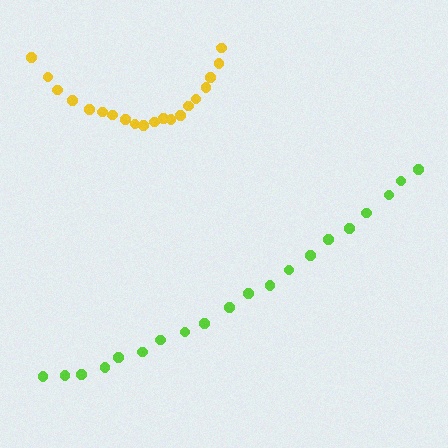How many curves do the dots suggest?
There are 2 distinct paths.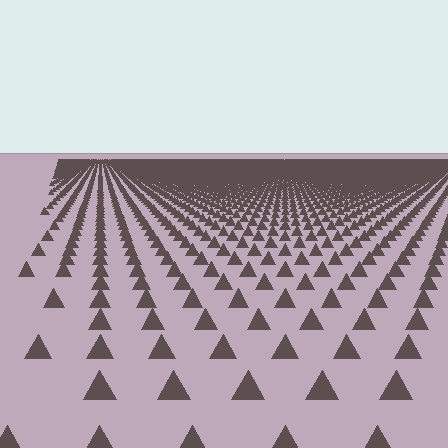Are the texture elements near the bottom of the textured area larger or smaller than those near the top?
Larger. Near the bottom, elements are closer to the viewer and appear at a bigger on-screen size.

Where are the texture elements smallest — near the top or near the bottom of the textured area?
Near the top.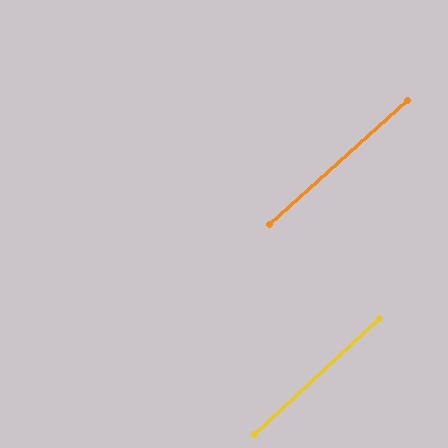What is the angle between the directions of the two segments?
Approximately 1 degree.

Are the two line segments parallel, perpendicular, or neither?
Parallel — their directions differ by only 0.9°.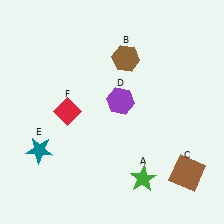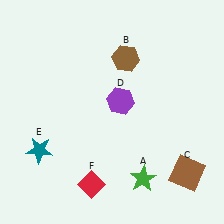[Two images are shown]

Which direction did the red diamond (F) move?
The red diamond (F) moved down.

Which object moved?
The red diamond (F) moved down.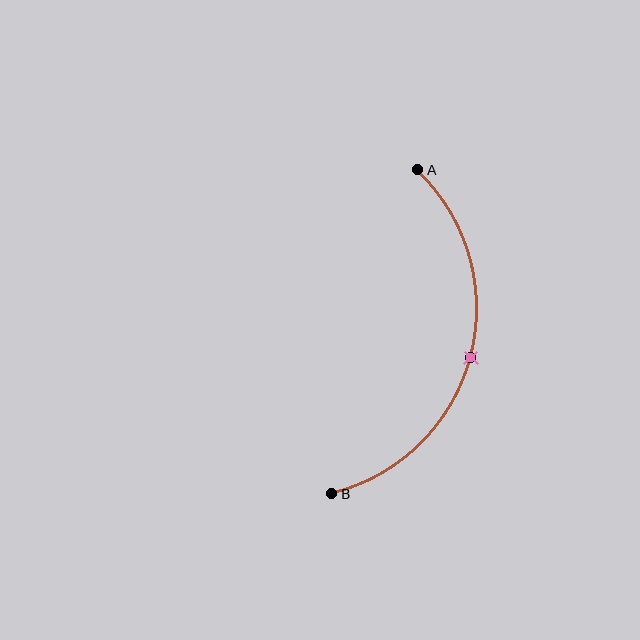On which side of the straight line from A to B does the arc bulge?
The arc bulges to the right of the straight line connecting A and B.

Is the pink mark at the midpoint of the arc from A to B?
Yes. The pink mark lies on the arc at equal arc-length from both A and B — it is the arc midpoint.